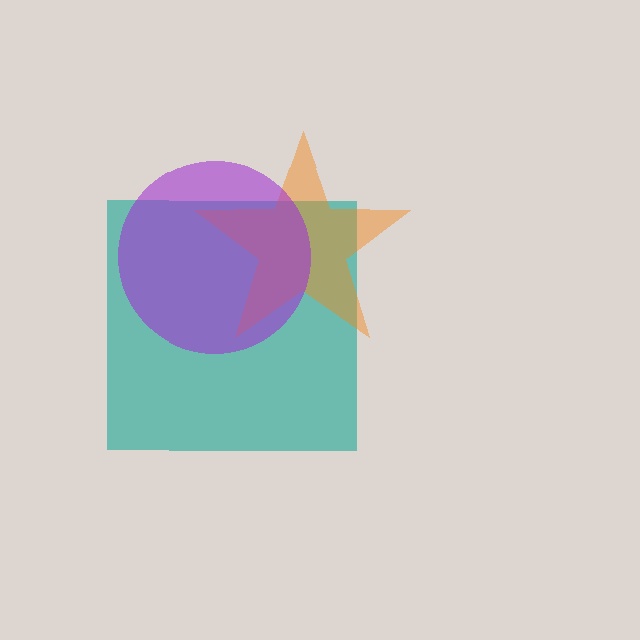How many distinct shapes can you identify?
There are 3 distinct shapes: a teal square, an orange star, a purple circle.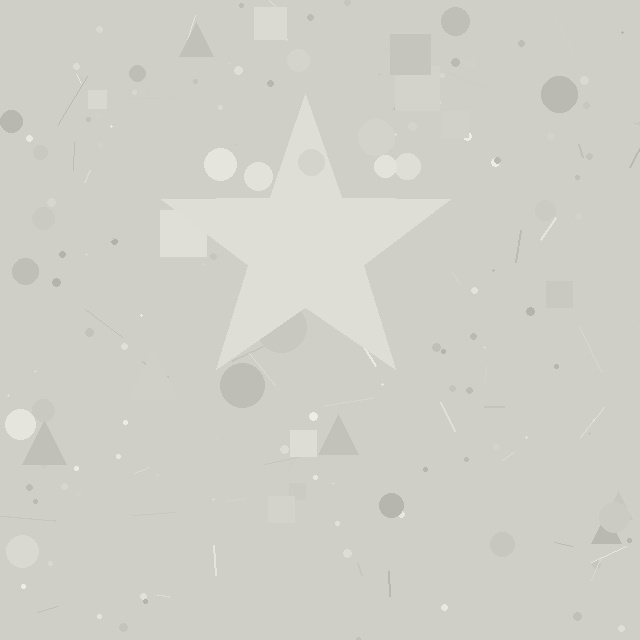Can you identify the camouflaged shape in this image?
The camouflaged shape is a star.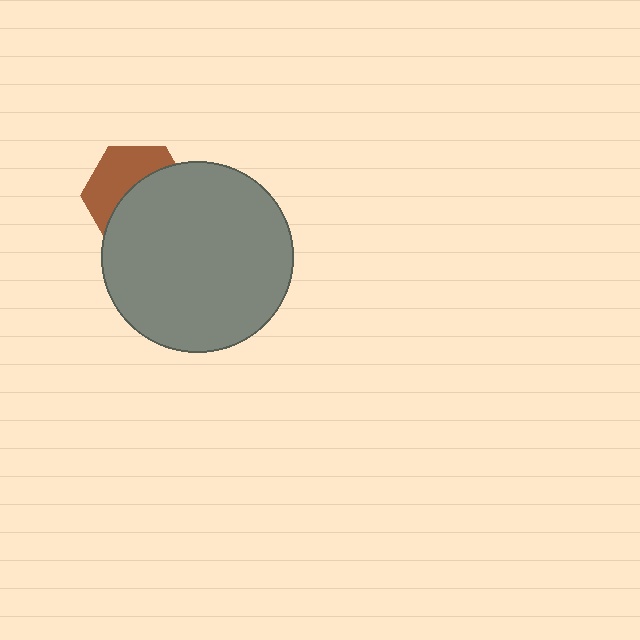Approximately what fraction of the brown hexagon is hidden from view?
Roughly 56% of the brown hexagon is hidden behind the gray circle.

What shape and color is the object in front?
The object in front is a gray circle.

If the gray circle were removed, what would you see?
You would see the complete brown hexagon.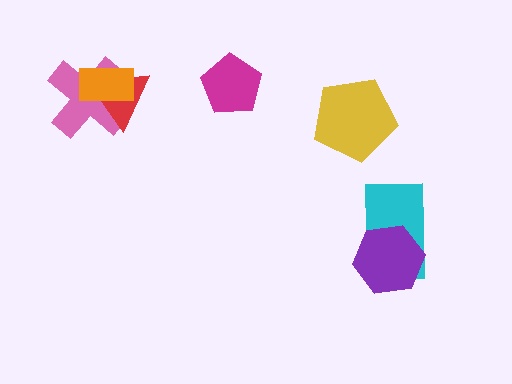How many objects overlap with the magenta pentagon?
0 objects overlap with the magenta pentagon.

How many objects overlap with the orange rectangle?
2 objects overlap with the orange rectangle.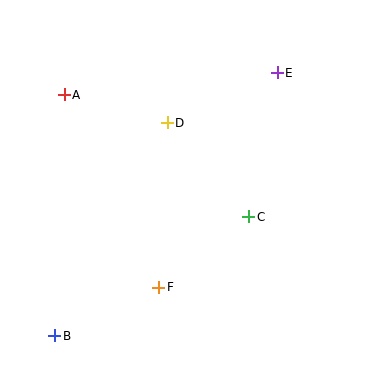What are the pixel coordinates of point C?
Point C is at (249, 217).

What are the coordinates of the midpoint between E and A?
The midpoint between E and A is at (171, 84).